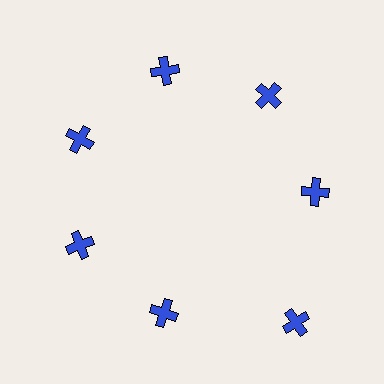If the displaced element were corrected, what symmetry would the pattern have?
It would have 7-fold rotational symmetry — the pattern would map onto itself every 51 degrees.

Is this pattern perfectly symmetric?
No. The 7 blue crosses are arranged in a ring, but one element near the 5 o'clock position is pushed outward from the center, breaking the 7-fold rotational symmetry.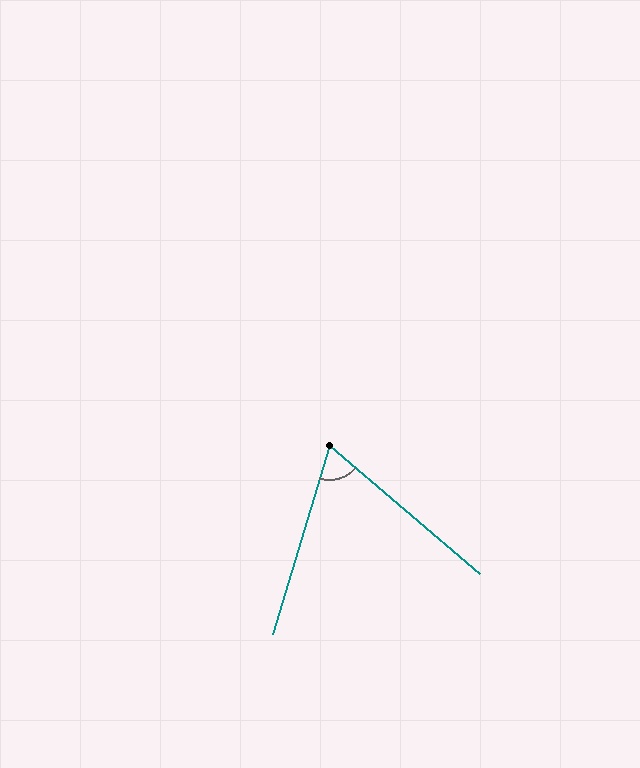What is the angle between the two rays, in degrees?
Approximately 66 degrees.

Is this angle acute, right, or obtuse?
It is acute.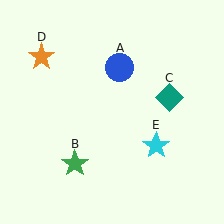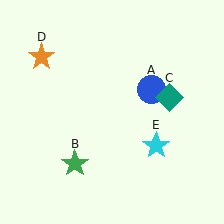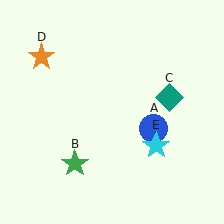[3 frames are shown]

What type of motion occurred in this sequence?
The blue circle (object A) rotated clockwise around the center of the scene.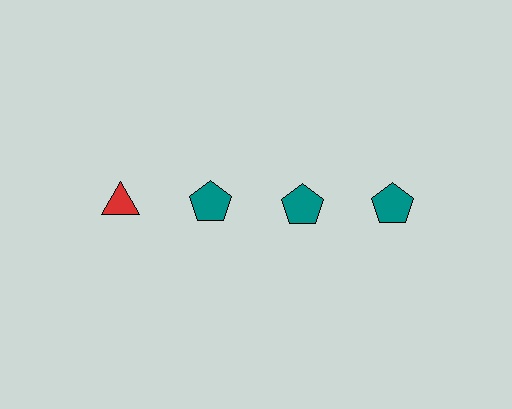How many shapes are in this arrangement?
There are 4 shapes arranged in a grid pattern.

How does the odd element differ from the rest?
It differs in both color (red instead of teal) and shape (triangle instead of pentagon).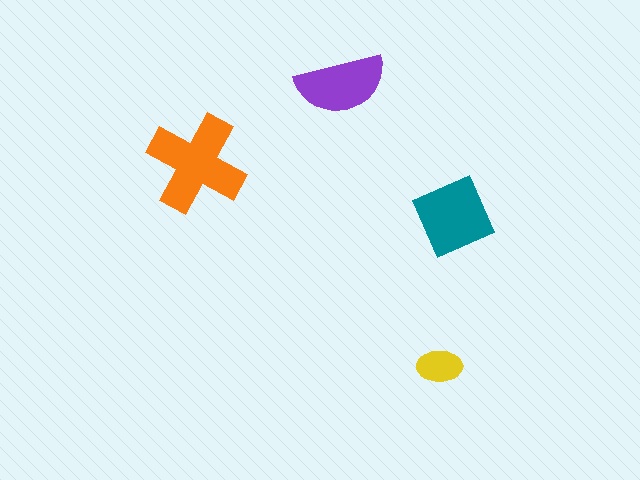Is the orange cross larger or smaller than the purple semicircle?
Larger.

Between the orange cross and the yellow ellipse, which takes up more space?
The orange cross.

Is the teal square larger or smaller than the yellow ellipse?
Larger.